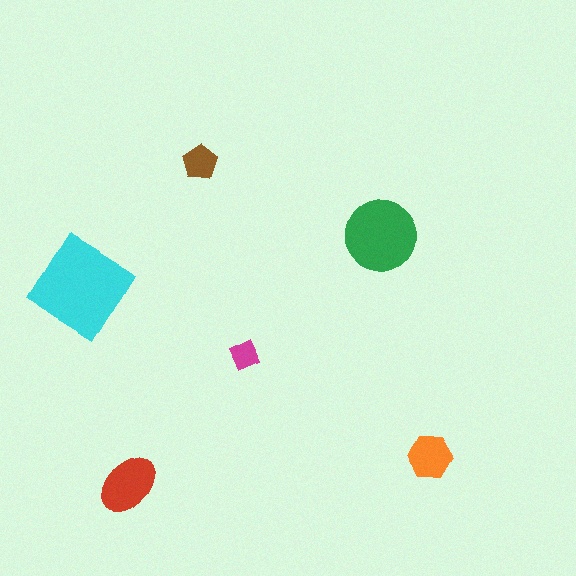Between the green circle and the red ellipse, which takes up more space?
The green circle.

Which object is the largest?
The cyan diamond.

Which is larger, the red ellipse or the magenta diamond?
The red ellipse.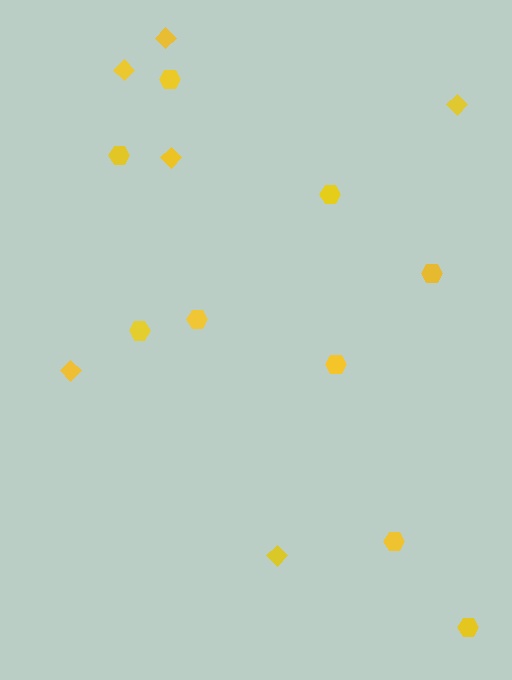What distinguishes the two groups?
There are 2 groups: one group of hexagons (9) and one group of diamonds (6).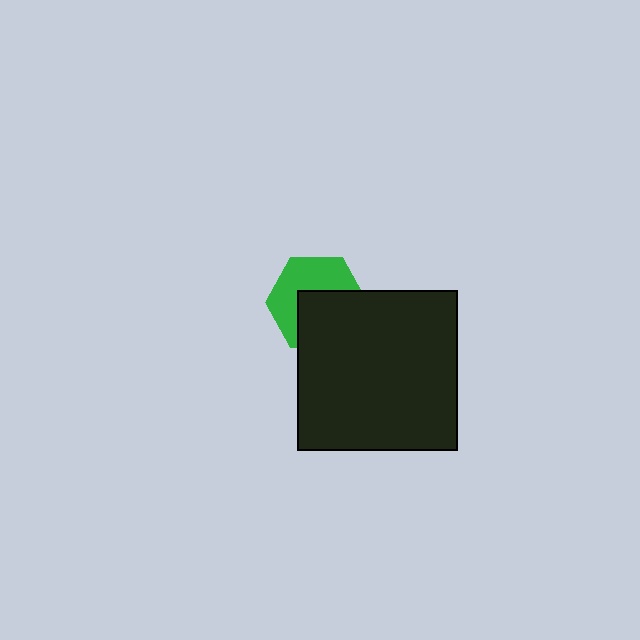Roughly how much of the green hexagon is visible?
About half of it is visible (roughly 50%).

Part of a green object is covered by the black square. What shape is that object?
It is a hexagon.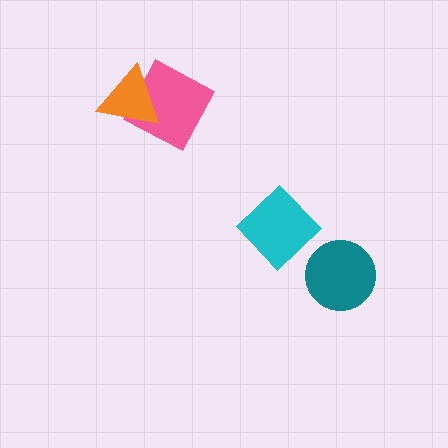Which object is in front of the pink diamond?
The orange triangle is in front of the pink diamond.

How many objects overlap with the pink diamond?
1 object overlaps with the pink diamond.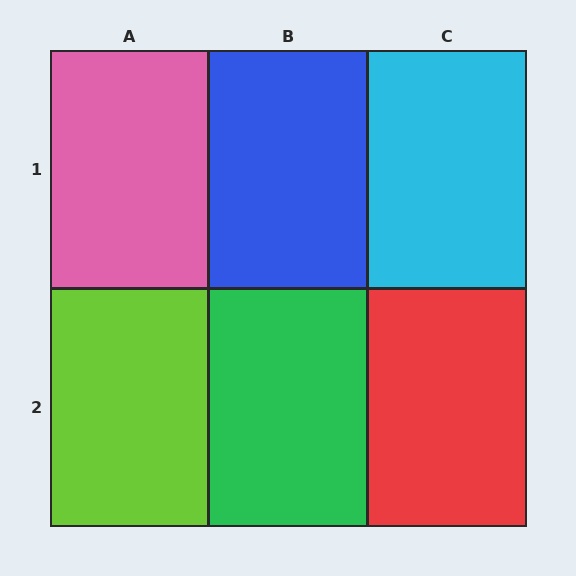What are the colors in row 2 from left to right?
Lime, green, red.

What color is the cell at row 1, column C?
Cyan.